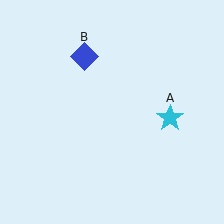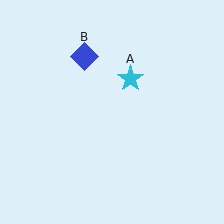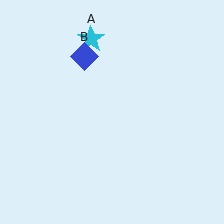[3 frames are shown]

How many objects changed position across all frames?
1 object changed position: cyan star (object A).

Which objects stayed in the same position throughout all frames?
Blue diamond (object B) remained stationary.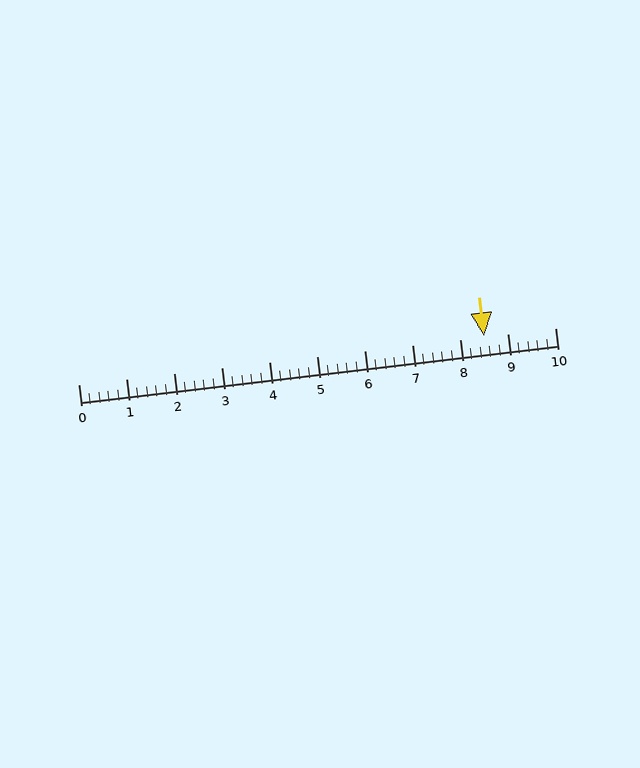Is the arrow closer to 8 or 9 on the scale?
The arrow is closer to 9.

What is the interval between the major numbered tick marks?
The major tick marks are spaced 1 units apart.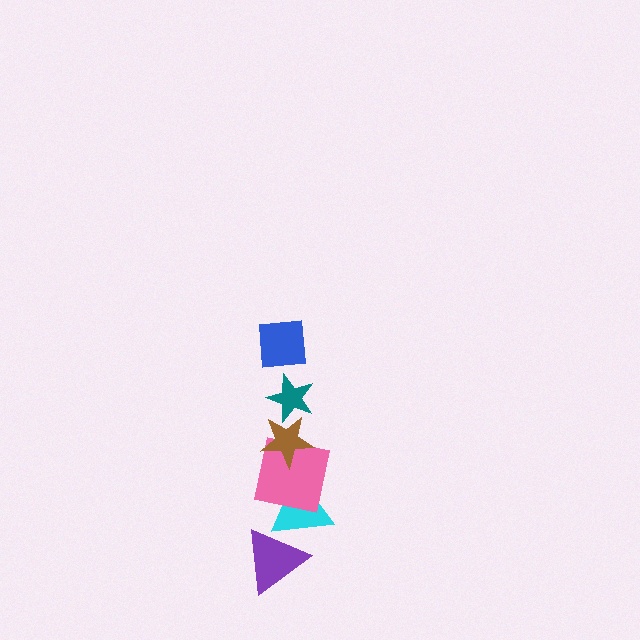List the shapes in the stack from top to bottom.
From top to bottom: the blue square, the teal star, the brown star, the pink square, the cyan triangle, the purple triangle.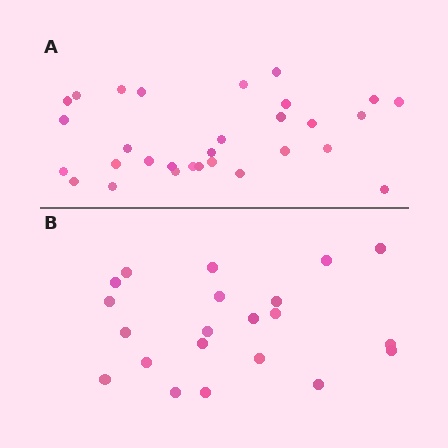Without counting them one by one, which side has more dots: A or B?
Region A (the top region) has more dots.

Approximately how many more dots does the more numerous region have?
Region A has roughly 8 or so more dots than region B.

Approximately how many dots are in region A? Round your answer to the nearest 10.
About 30 dots.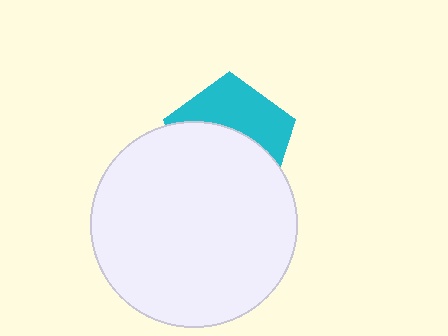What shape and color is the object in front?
The object in front is a white circle.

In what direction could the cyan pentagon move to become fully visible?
The cyan pentagon could move up. That would shift it out from behind the white circle entirely.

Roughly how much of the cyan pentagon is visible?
A small part of it is visible (roughly 43%).